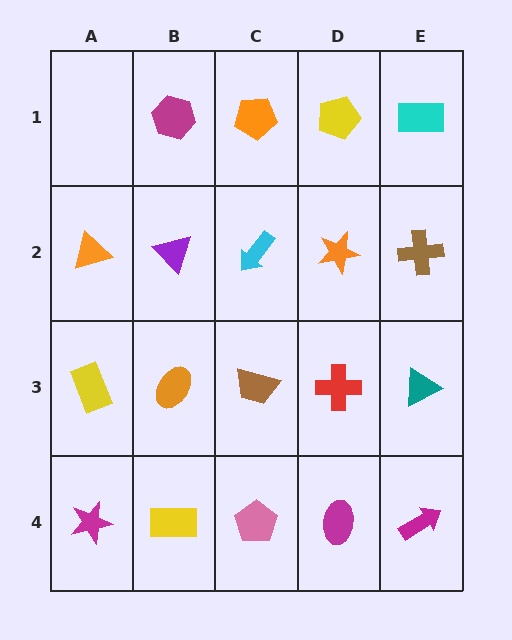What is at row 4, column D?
A magenta ellipse.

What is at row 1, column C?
An orange pentagon.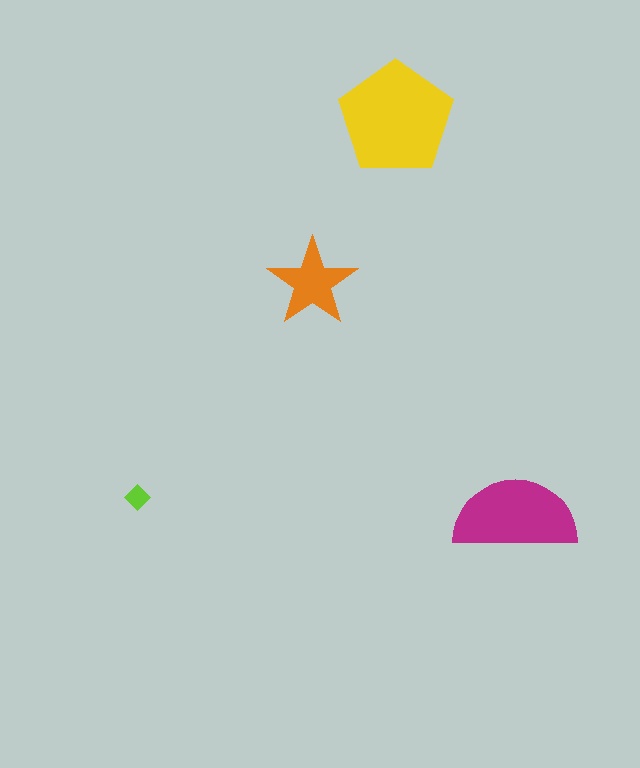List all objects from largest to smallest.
The yellow pentagon, the magenta semicircle, the orange star, the lime diamond.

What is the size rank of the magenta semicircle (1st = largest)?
2nd.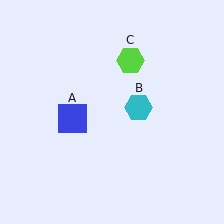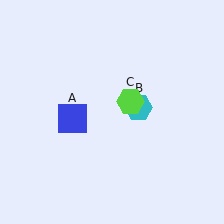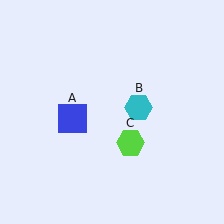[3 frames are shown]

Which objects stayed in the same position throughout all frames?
Blue square (object A) and cyan hexagon (object B) remained stationary.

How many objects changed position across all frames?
1 object changed position: lime hexagon (object C).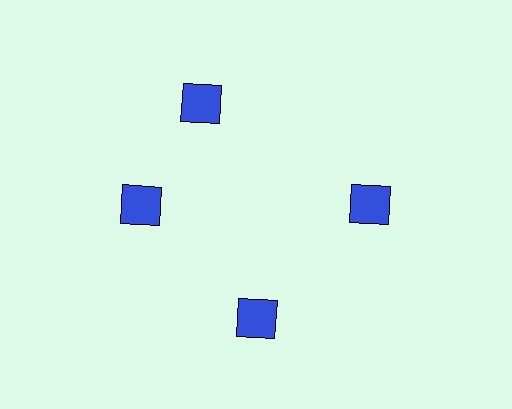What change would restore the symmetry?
The symmetry would be restored by rotating it back into even spacing with its neighbors so that all 4 squares sit at equal angles and equal distance from the center.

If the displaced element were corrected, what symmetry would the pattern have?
It would have 4-fold rotational symmetry — the pattern would map onto itself every 90 degrees.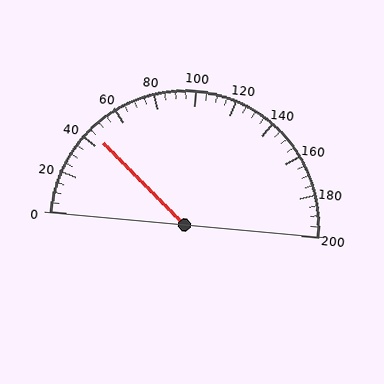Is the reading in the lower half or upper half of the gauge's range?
The reading is in the lower half of the range (0 to 200).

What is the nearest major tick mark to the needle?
The nearest major tick mark is 40.